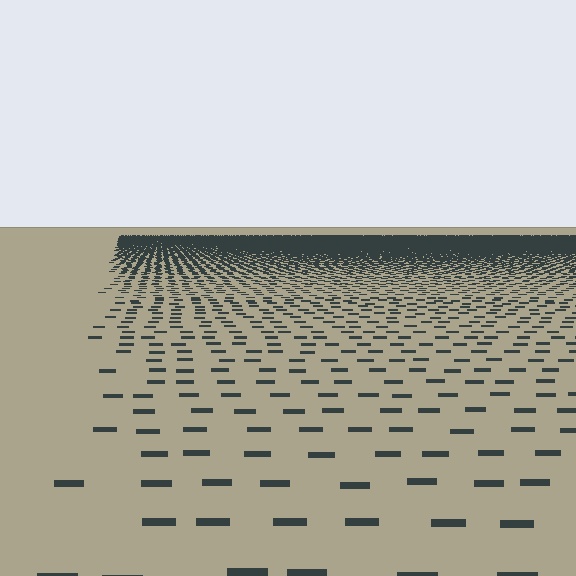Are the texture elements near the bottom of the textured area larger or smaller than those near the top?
Larger. Near the bottom, elements are closer to the viewer and appear at a bigger on-screen size.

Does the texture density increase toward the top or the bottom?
Density increases toward the top.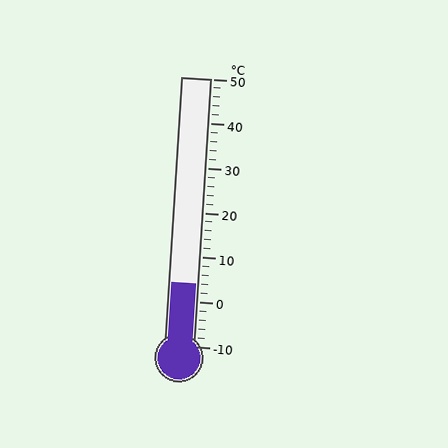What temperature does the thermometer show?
The thermometer shows approximately 4°C.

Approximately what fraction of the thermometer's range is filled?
The thermometer is filled to approximately 25% of its range.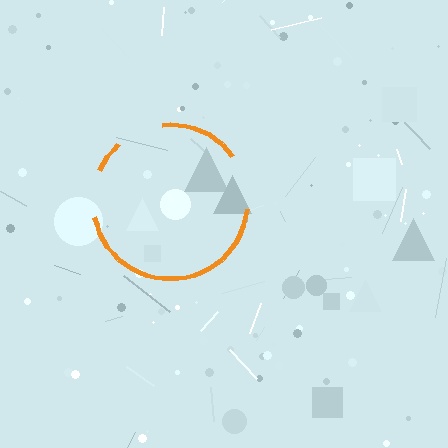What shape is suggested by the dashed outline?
The dashed outline suggests a circle.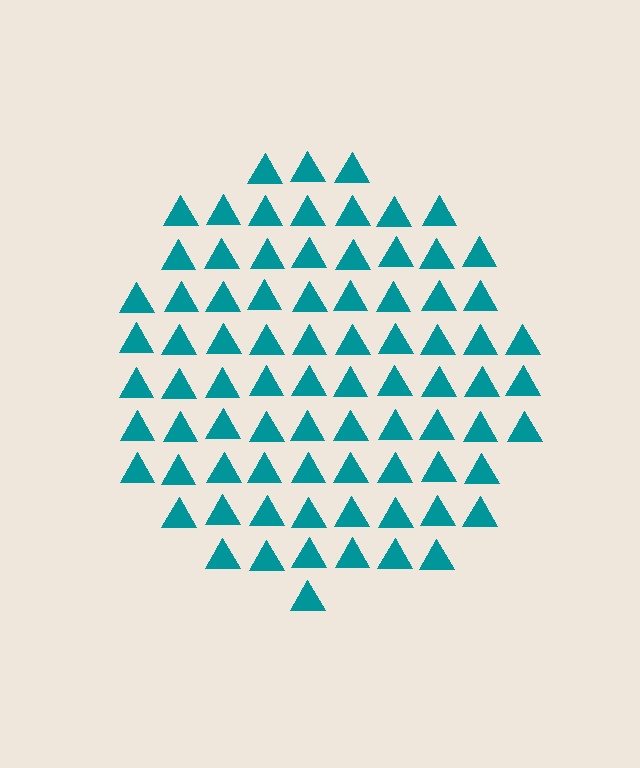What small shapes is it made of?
It is made of small triangles.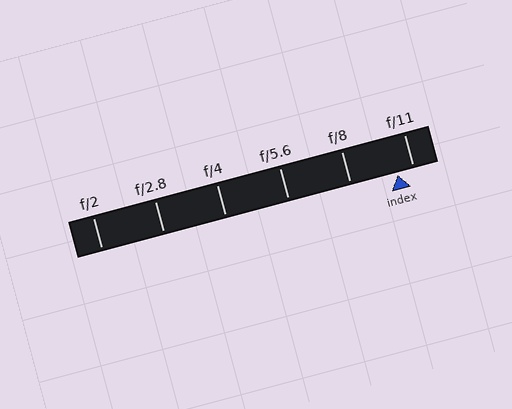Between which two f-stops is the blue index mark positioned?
The index mark is between f/8 and f/11.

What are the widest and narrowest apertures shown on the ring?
The widest aperture shown is f/2 and the narrowest is f/11.